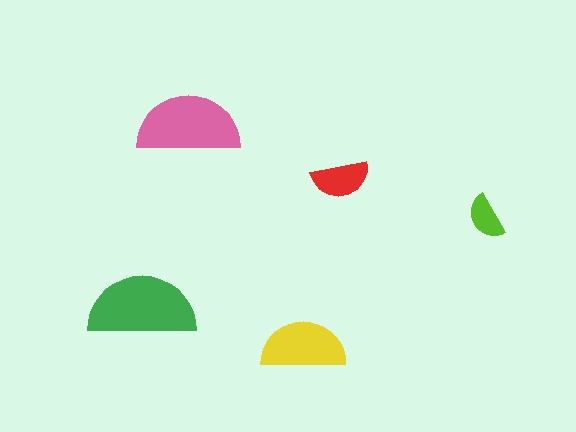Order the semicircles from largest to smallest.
the green one, the pink one, the yellow one, the red one, the lime one.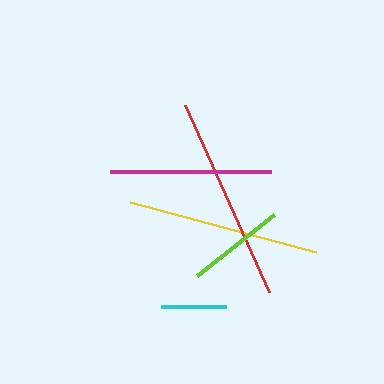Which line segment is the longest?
The red line is the longest at approximately 205 pixels.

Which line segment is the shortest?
The cyan line is the shortest at approximately 65 pixels.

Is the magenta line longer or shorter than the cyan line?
The magenta line is longer than the cyan line.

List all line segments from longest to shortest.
From longest to shortest: red, yellow, magenta, lime, cyan.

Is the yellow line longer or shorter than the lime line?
The yellow line is longer than the lime line.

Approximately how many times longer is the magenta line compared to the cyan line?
The magenta line is approximately 2.5 times the length of the cyan line.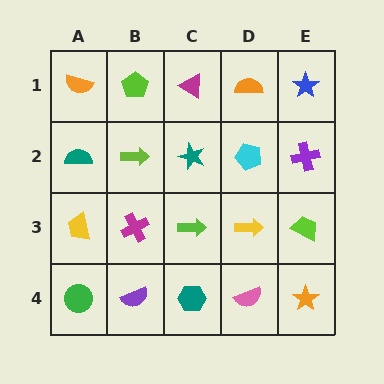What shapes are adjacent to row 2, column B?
A lime pentagon (row 1, column B), a magenta cross (row 3, column B), a teal semicircle (row 2, column A), a teal star (row 2, column C).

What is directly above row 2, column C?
A magenta triangle.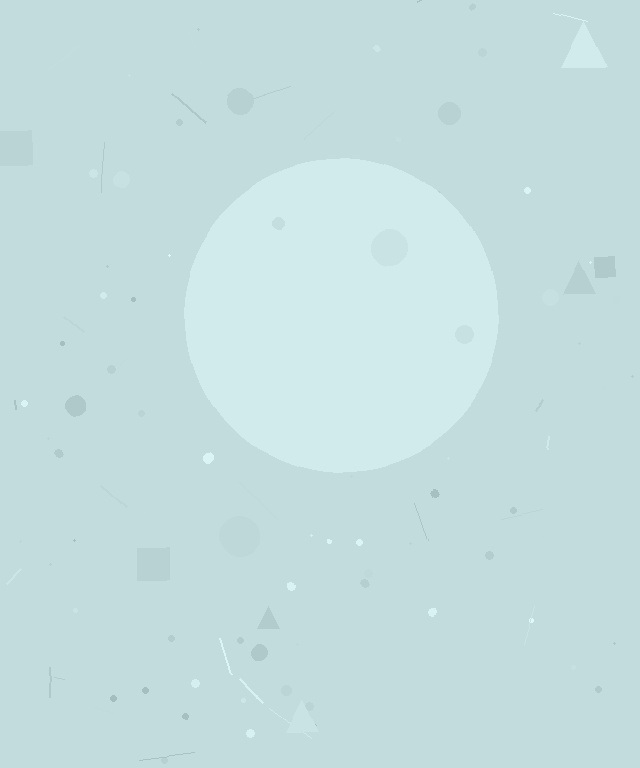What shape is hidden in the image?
A circle is hidden in the image.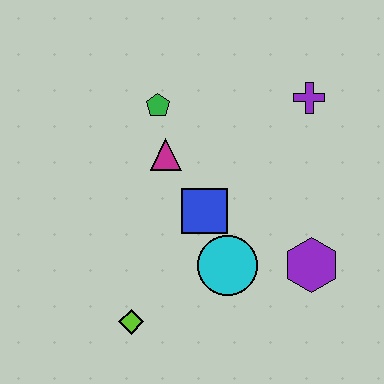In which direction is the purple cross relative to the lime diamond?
The purple cross is above the lime diamond.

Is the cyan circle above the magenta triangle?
No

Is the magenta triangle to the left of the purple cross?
Yes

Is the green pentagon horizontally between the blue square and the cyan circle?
No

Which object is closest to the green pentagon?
The magenta triangle is closest to the green pentagon.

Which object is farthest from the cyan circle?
The purple cross is farthest from the cyan circle.